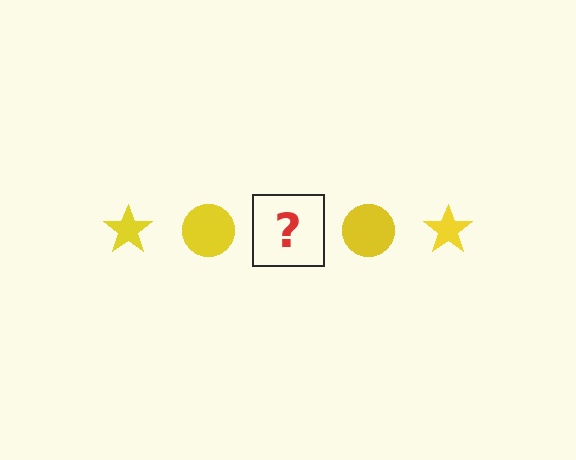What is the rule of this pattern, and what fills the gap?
The rule is that the pattern cycles through star, circle shapes in yellow. The gap should be filled with a yellow star.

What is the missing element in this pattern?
The missing element is a yellow star.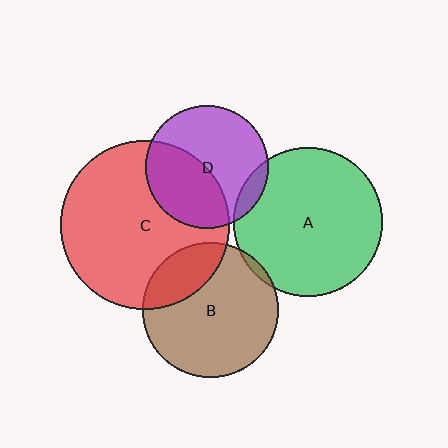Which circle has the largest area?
Circle C (red).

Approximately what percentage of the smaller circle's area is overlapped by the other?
Approximately 10%.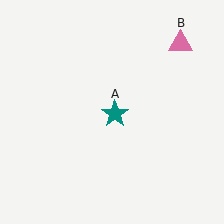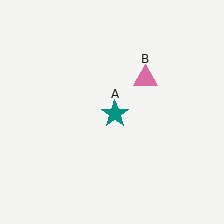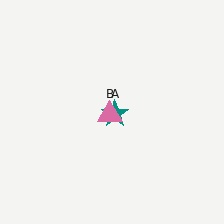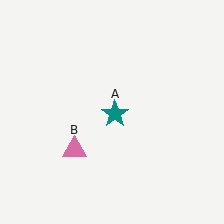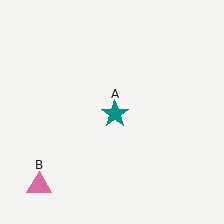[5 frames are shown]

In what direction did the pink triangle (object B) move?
The pink triangle (object B) moved down and to the left.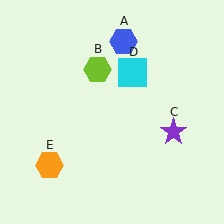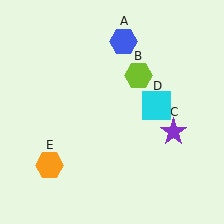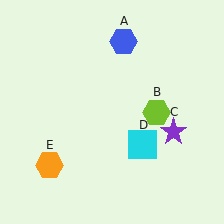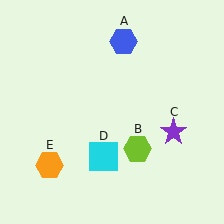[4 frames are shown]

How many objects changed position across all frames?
2 objects changed position: lime hexagon (object B), cyan square (object D).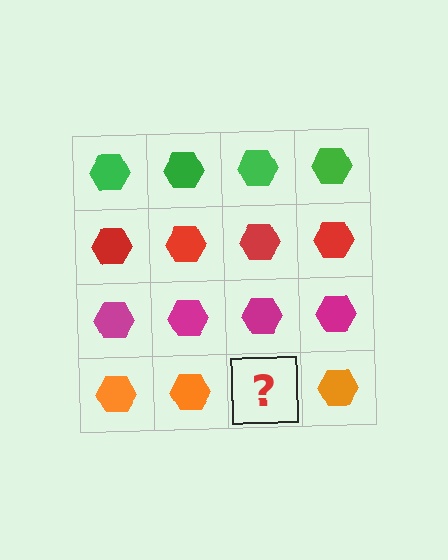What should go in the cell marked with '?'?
The missing cell should contain an orange hexagon.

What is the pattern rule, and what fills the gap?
The rule is that each row has a consistent color. The gap should be filled with an orange hexagon.